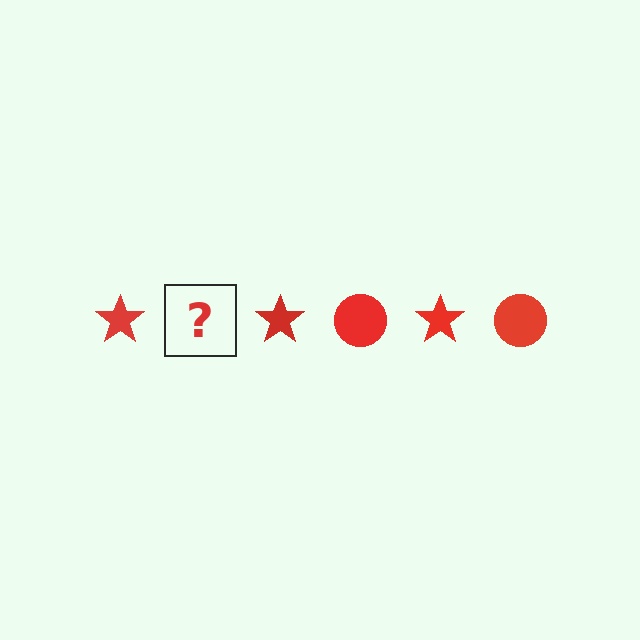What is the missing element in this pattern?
The missing element is a red circle.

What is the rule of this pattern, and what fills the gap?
The rule is that the pattern cycles through star, circle shapes in red. The gap should be filled with a red circle.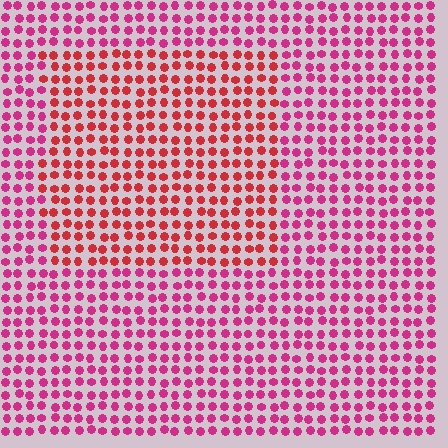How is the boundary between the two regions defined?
The boundary is defined purely by a slight shift in hue (about 30 degrees). Spacing, size, and orientation are identical on both sides.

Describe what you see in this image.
The image is filled with small magenta elements in a uniform arrangement. A rectangle-shaped region is visible where the elements are tinted to a slightly different hue, forming a subtle color boundary.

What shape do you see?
I see a rectangle.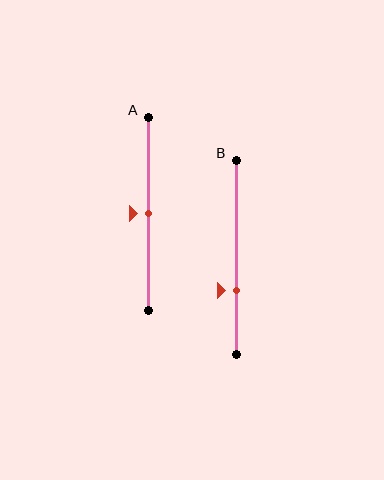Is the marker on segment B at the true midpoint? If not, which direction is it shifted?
No, the marker on segment B is shifted downward by about 17% of the segment length.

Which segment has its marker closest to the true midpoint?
Segment A has its marker closest to the true midpoint.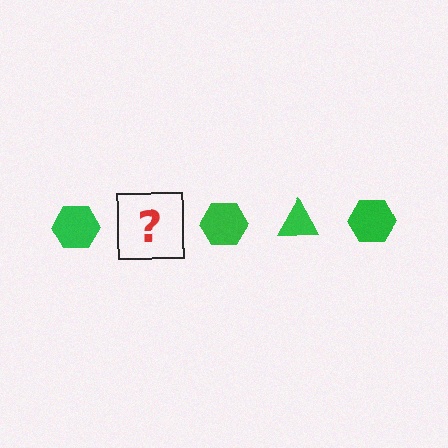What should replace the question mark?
The question mark should be replaced with a green triangle.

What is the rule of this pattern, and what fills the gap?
The rule is that the pattern cycles through hexagon, triangle shapes in green. The gap should be filled with a green triangle.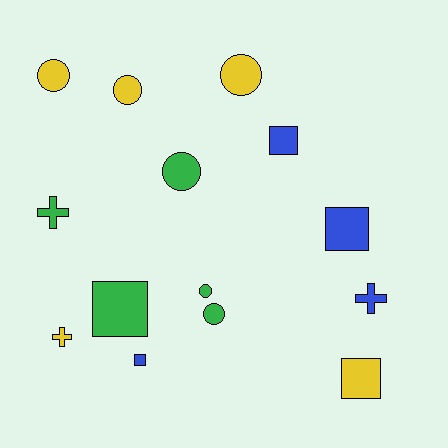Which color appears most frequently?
Yellow, with 5 objects.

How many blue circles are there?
There are no blue circles.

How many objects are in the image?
There are 14 objects.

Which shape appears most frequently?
Circle, with 6 objects.